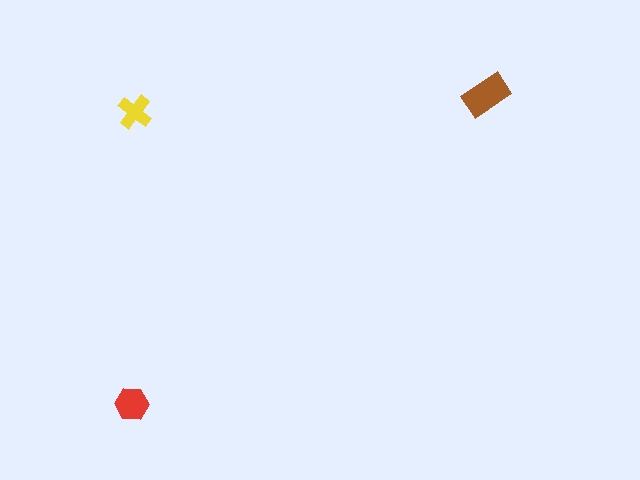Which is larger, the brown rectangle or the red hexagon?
The brown rectangle.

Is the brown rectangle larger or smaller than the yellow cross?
Larger.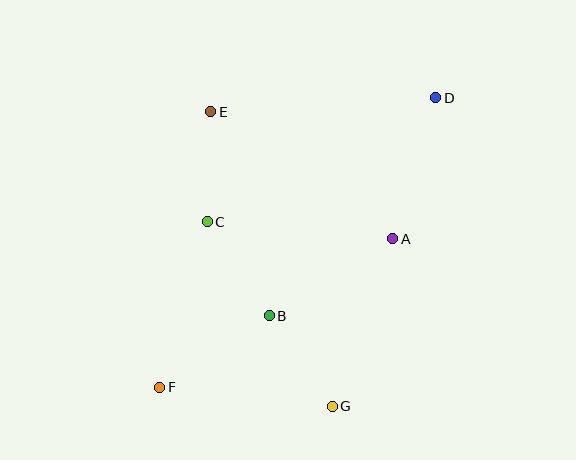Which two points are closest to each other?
Points C and E are closest to each other.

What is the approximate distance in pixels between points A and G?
The distance between A and G is approximately 178 pixels.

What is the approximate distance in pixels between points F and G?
The distance between F and G is approximately 174 pixels.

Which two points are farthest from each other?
Points D and F are farthest from each other.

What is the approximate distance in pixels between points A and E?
The distance between A and E is approximately 222 pixels.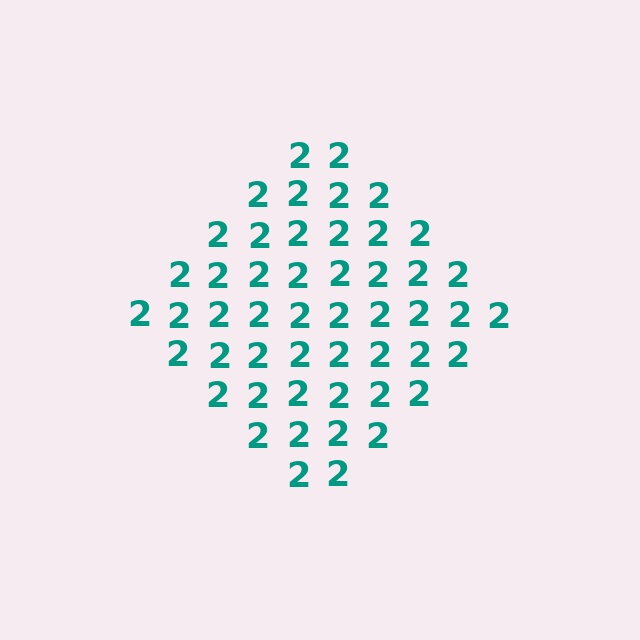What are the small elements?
The small elements are digit 2's.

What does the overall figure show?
The overall figure shows a diamond.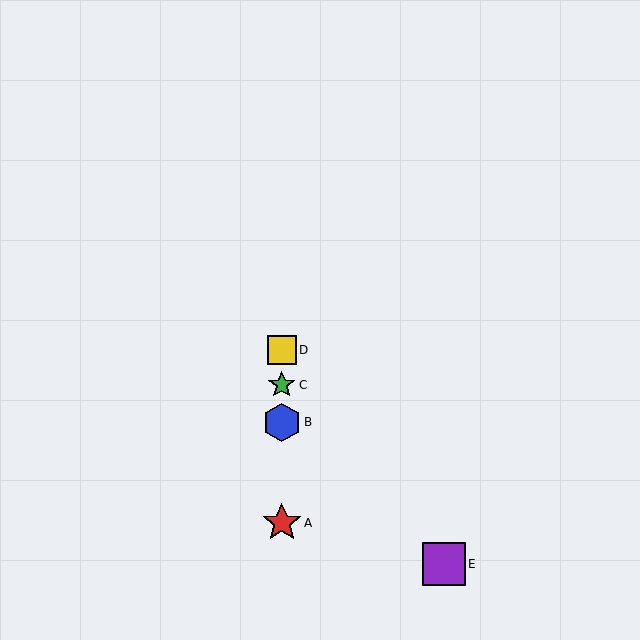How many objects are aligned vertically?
4 objects (A, B, C, D) are aligned vertically.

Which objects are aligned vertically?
Objects A, B, C, D are aligned vertically.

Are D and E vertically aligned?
No, D is at x≈282 and E is at x≈444.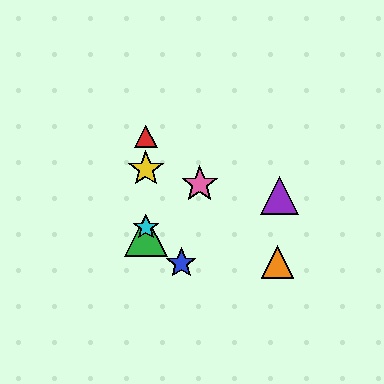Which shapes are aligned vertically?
The red triangle, the green triangle, the yellow star, the cyan star are aligned vertically.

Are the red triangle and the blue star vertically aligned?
No, the red triangle is at x≈146 and the blue star is at x≈181.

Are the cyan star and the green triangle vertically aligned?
Yes, both are at x≈146.